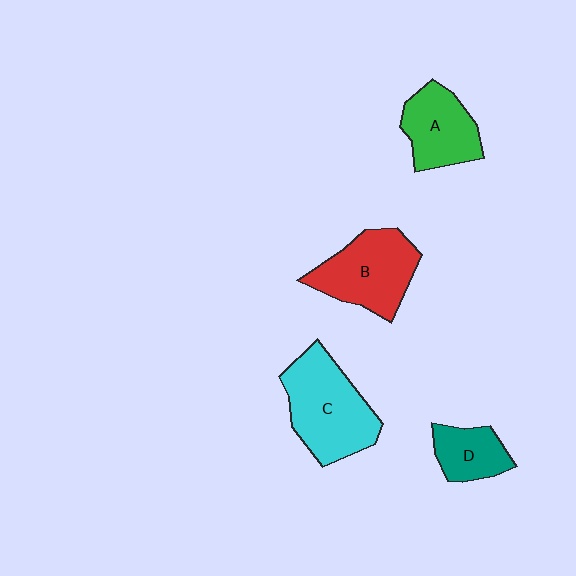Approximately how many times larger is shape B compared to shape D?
Approximately 1.8 times.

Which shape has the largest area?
Shape C (cyan).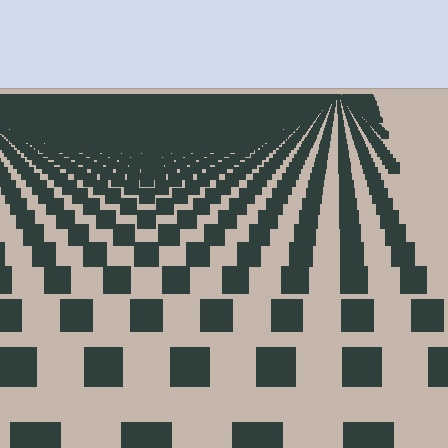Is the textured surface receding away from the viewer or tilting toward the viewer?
The surface is receding away from the viewer. Texture elements get smaller and denser toward the top.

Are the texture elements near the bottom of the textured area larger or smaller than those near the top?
Larger. Near the bottom, elements are closer to the viewer and appear at a bigger on-screen size.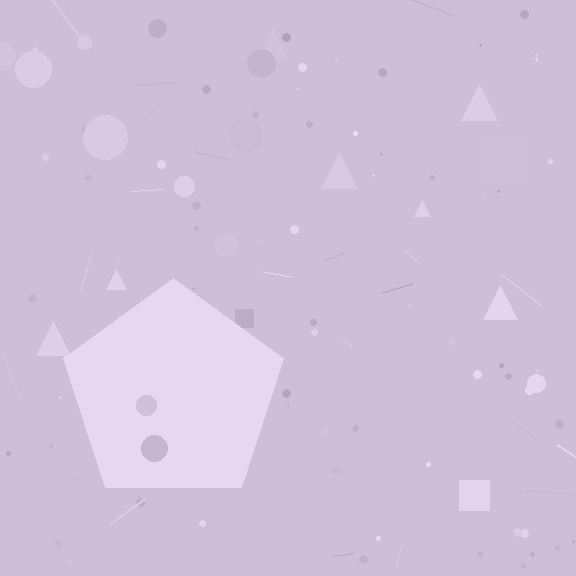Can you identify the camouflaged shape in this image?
The camouflaged shape is a pentagon.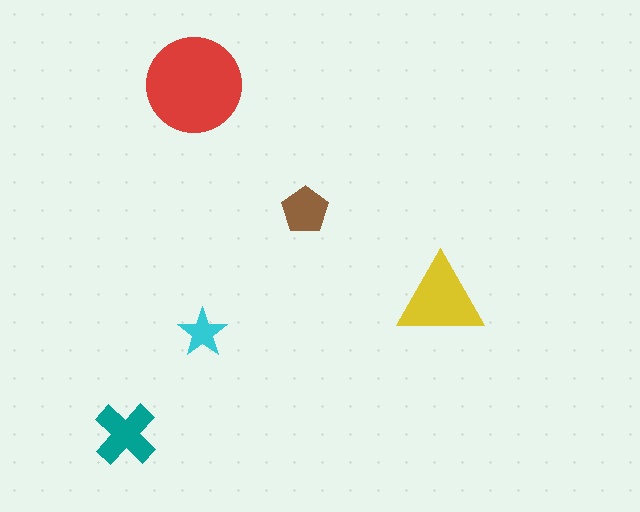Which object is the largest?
The red circle.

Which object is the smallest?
The cyan star.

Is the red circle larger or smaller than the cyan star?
Larger.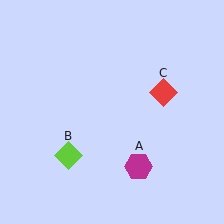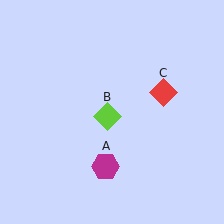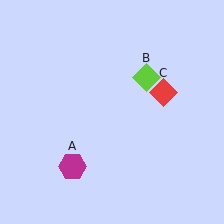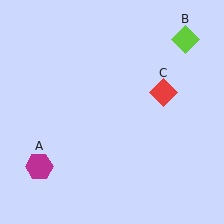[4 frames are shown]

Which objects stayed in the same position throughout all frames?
Red diamond (object C) remained stationary.